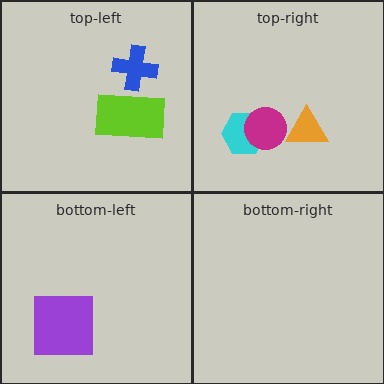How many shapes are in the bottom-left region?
1.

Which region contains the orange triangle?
The top-right region.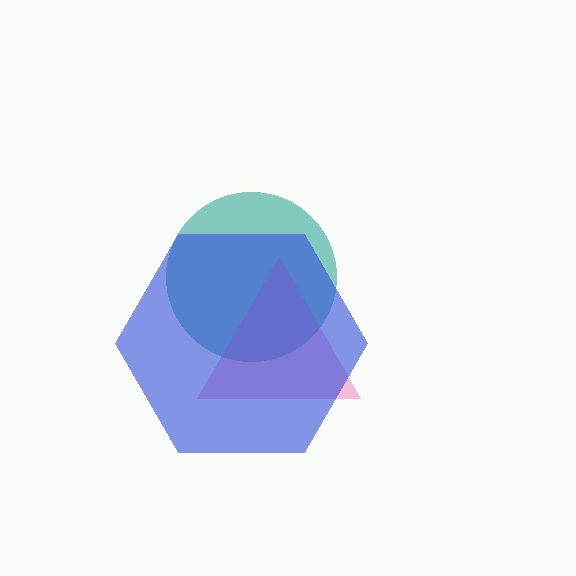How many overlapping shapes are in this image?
There are 3 overlapping shapes in the image.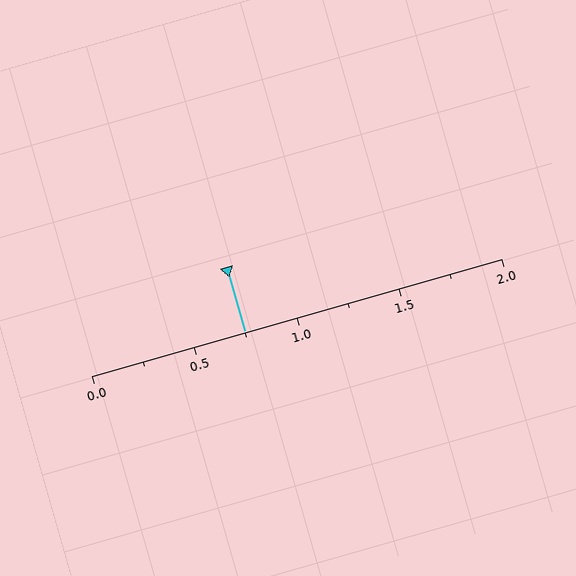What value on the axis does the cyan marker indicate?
The marker indicates approximately 0.75.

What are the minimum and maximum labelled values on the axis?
The axis runs from 0.0 to 2.0.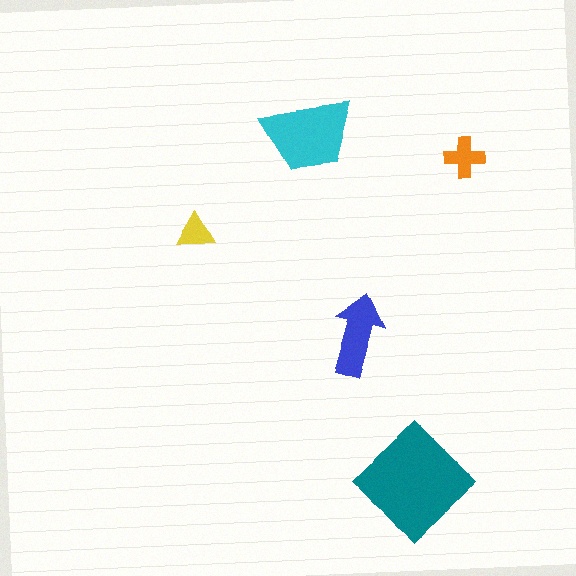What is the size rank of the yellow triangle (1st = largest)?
5th.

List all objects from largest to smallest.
The teal diamond, the cyan trapezoid, the blue arrow, the orange cross, the yellow triangle.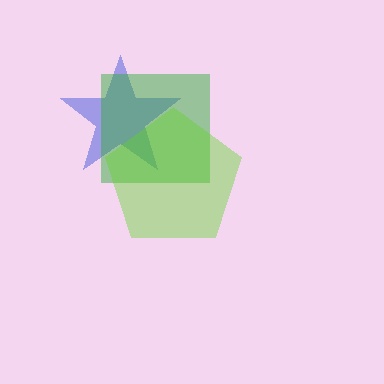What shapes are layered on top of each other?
The layered shapes are: a blue star, a green square, a lime pentagon.